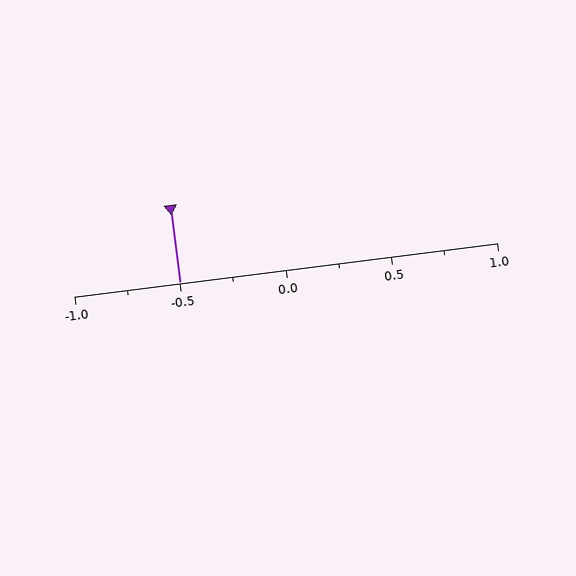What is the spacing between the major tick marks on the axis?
The major ticks are spaced 0.5 apart.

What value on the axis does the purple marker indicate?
The marker indicates approximately -0.5.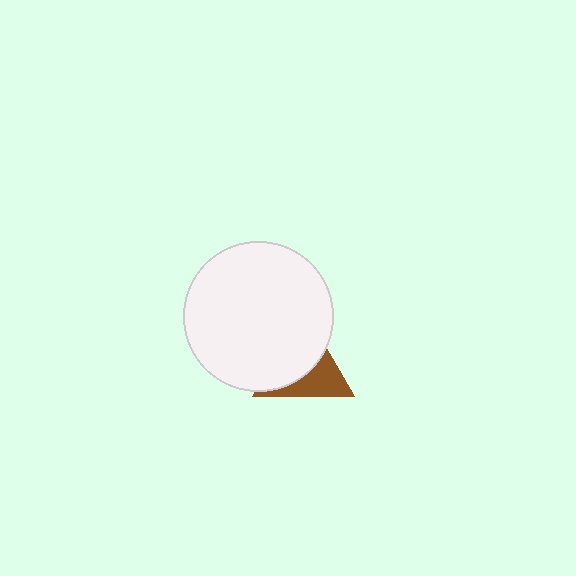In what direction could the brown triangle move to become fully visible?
The brown triangle could move toward the lower-right. That would shift it out from behind the white circle entirely.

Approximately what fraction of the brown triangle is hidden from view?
Roughly 58% of the brown triangle is hidden behind the white circle.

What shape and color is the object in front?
The object in front is a white circle.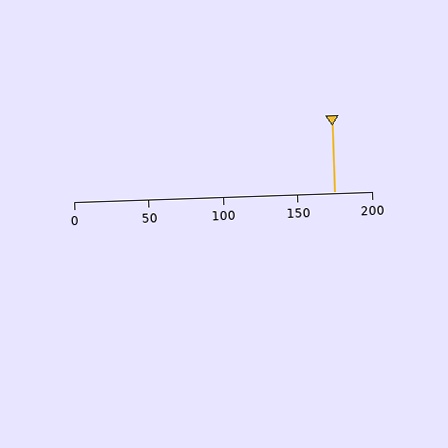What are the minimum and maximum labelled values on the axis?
The axis runs from 0 to 200.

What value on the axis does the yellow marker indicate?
The marker indicates approximately 175.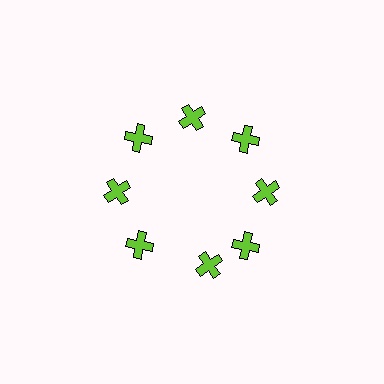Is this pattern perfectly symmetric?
No. The 8 lime crosses are arranged in a ring, but one element near the 6 o'clock position is rotated out of alignment along the ring, breaking the 8-fold rotational symmetry.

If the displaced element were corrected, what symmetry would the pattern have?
It would have 8-fold rotational symmetry — the pattern would map onto itself every 45 degrees.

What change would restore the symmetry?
The symmetry would be restored by rotating it back into even spacing with its neighbors so that all 8 crosses sit at equal angles and equal distance from the center.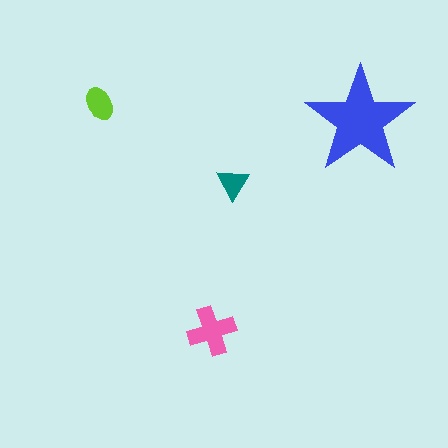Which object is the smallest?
The teal triangle.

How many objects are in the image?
There are 4 objects in the image.